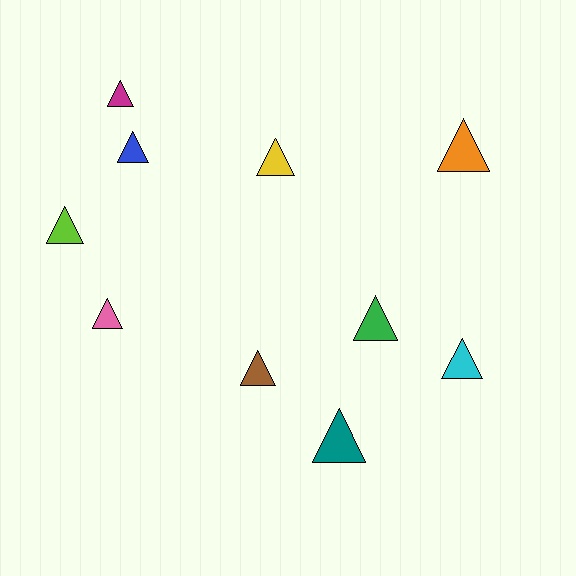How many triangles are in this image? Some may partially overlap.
There are 10 triangles.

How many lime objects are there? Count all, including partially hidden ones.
There is 1 lime object.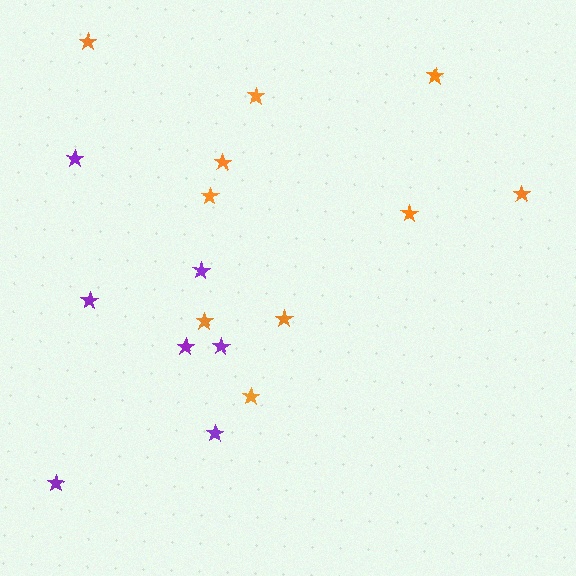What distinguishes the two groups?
There are 2 groups: one group of orange stars (10) and one group of purple stars (7).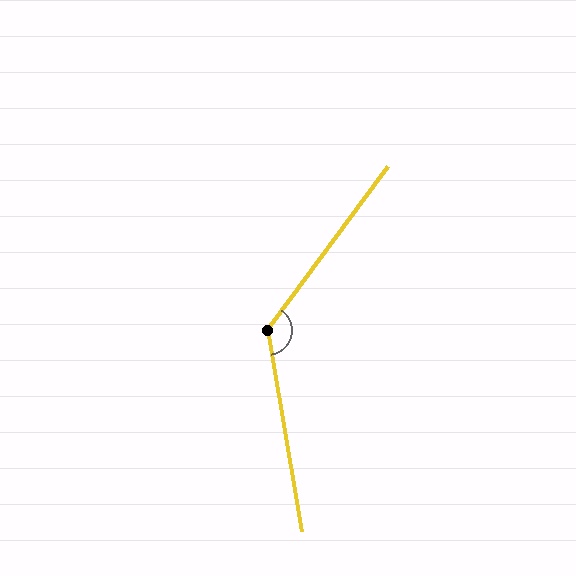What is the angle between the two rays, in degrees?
Approximately 134 degrees.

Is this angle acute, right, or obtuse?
It is obtuse.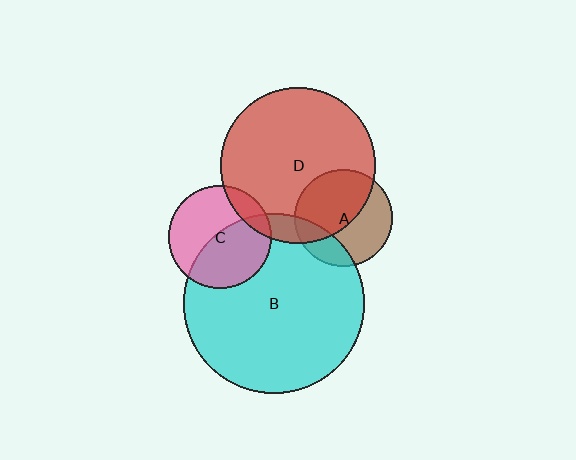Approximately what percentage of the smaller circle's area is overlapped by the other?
Approximately 55%.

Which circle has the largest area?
Circle B (cyan).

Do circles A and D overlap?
Yes.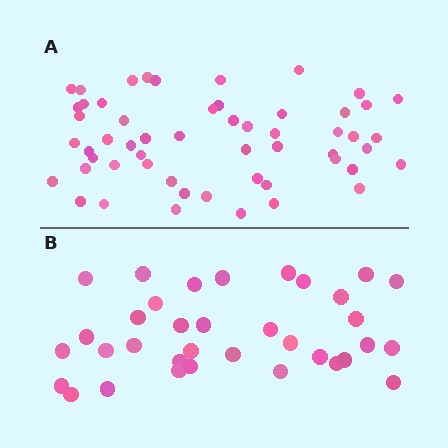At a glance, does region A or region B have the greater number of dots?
Region A (the top region) has more dots.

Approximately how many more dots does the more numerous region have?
Region A has approximately 20 more dots than region B.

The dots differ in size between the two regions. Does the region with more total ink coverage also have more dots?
No. Region B has more total ink coverage because its dots are larger, but region A actually contains more individual dots. Total area can be misleading — the number of items is what matters here.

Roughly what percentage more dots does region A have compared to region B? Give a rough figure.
About 55% more.